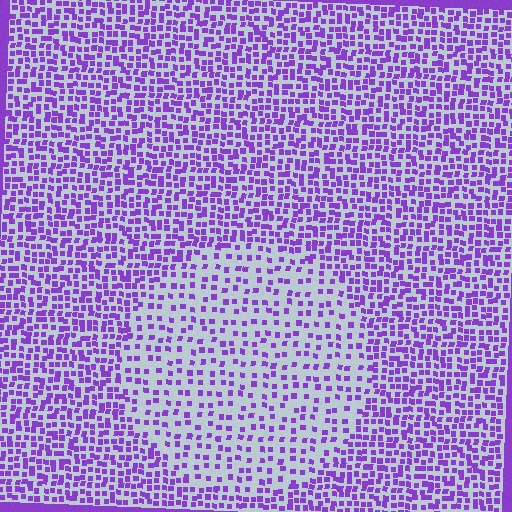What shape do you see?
I see a circle.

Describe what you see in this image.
The image contains small purple elements arranged at two different densities. A circle-shaped region is visible where the elements are less densely packed than the surrounding area.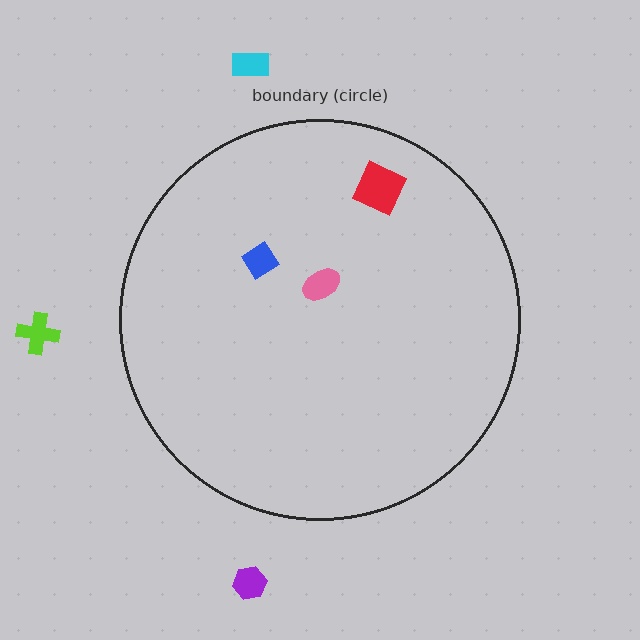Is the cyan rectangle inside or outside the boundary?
Outside.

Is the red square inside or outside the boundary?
Inside.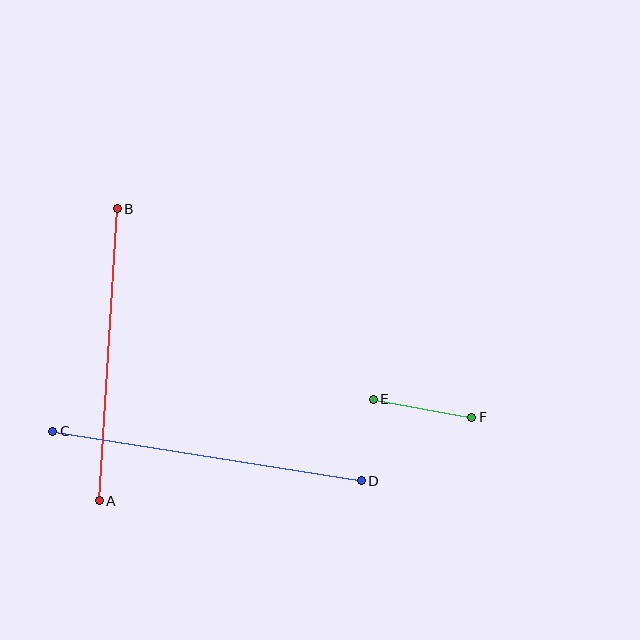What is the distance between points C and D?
The distance is approximately 313 pixels.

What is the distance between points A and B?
The distance is approximately 292 pixels.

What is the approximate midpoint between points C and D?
The midpoint is at approximately (207, 456) pixels.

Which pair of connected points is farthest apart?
Points C and D are farthest apart.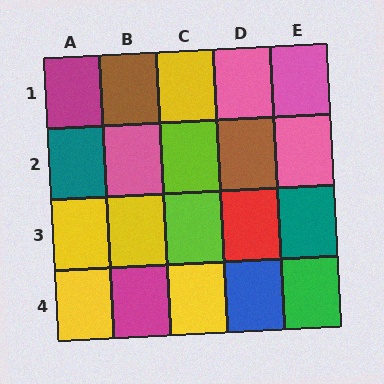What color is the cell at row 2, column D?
Brown.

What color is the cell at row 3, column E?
Teal.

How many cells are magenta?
2 cells are magenta.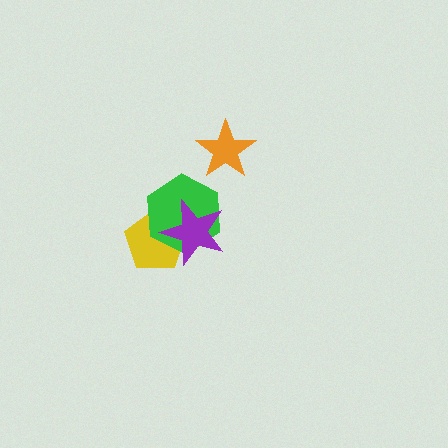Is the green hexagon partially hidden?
Yes, it is partially covered by another shape.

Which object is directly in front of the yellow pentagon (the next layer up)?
The green hexagon is directly in front of the yellow pentagon.